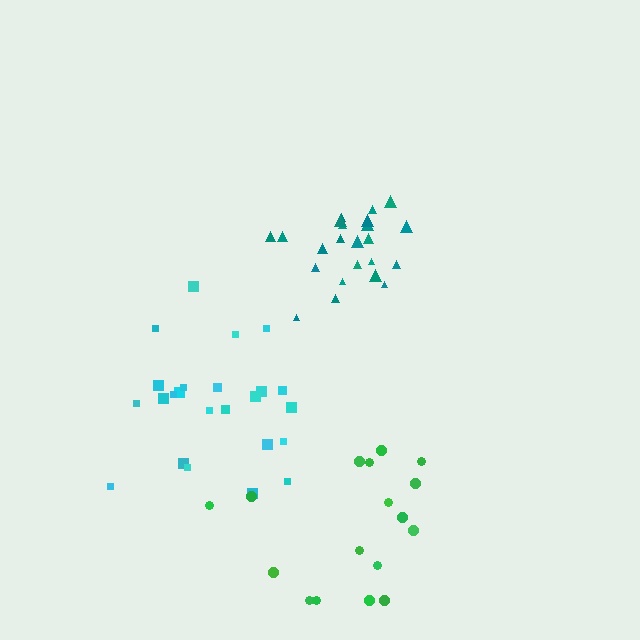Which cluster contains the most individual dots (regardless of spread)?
Cyan (24).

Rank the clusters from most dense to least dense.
teal, cyan, green.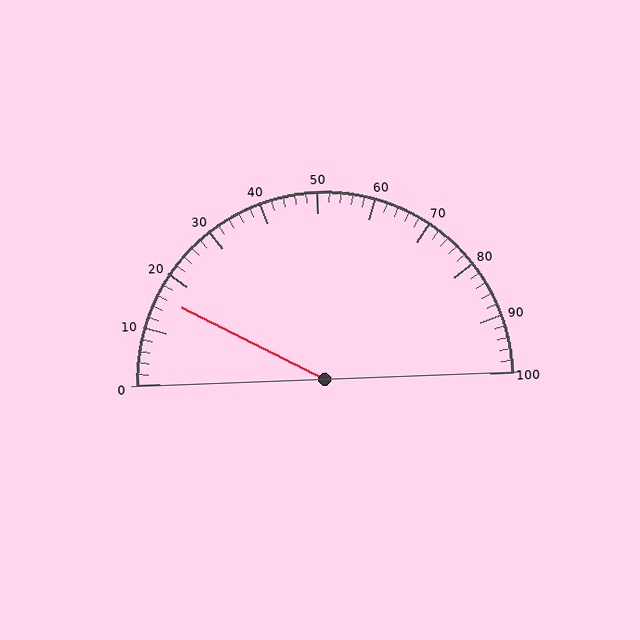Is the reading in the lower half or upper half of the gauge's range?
The reading is in the lower half of the range (0 to 100).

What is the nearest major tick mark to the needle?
The nearest major tick mark is 20.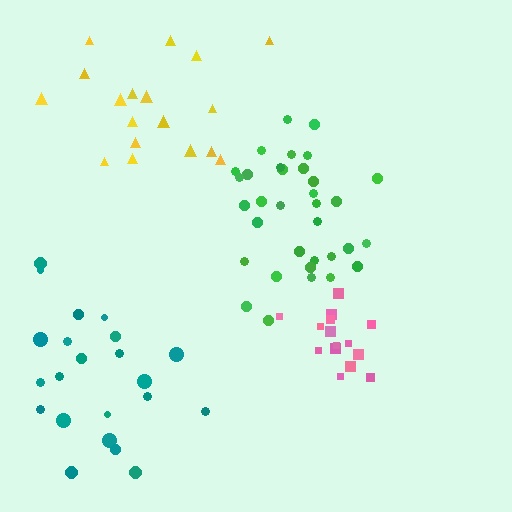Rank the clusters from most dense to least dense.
pink, green, teal, yellow.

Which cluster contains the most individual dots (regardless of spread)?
Green (34).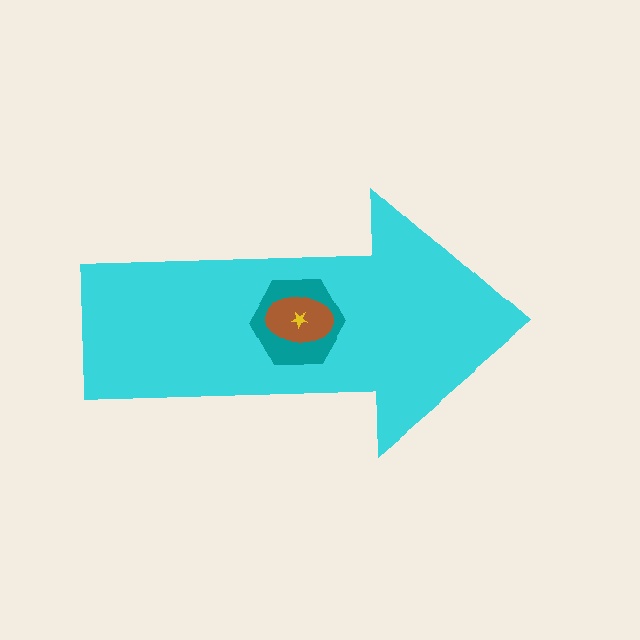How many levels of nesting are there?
4.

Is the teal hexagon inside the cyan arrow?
Yes.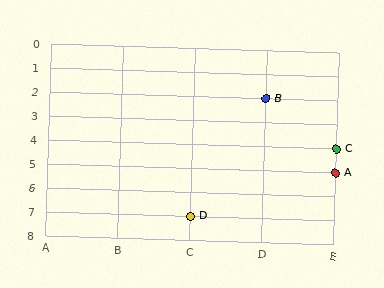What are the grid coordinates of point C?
Point C is at grid coordinates (E, 4).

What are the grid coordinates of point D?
Point D is at grid coordinates (C, 7).